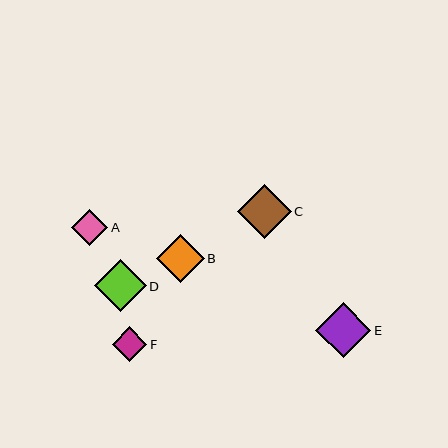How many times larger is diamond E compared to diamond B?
Diamond E is approximately 1.1 times the size of diamond B.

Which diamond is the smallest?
Diamond F is the smallest with a size of approximately 34 pixels.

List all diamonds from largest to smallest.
From largest to smallest: E, C, D, B, A, F.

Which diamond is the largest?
Diamond E is the largest with a size of approximately 55 pixels.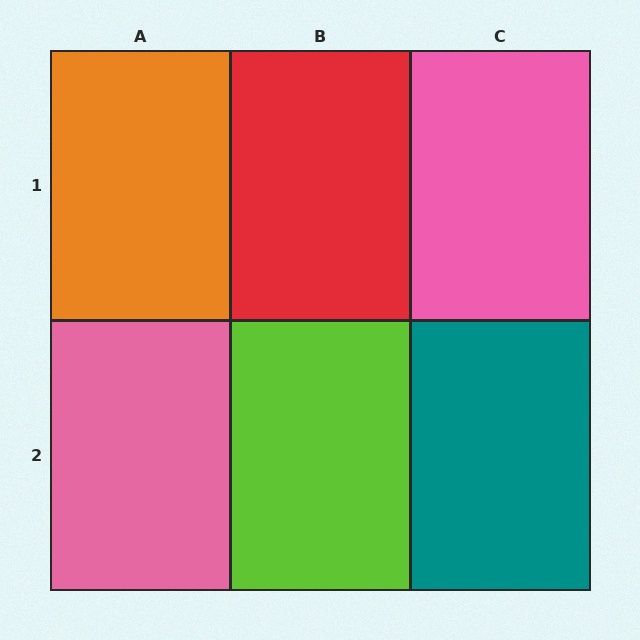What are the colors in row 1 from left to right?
Orange, red, pink.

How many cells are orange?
1 cell is orange.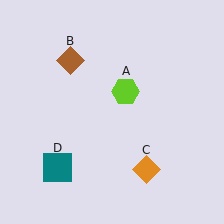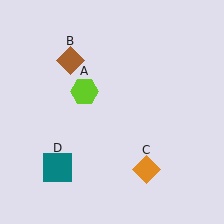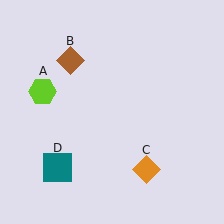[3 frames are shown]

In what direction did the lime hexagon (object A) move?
The lime hexagon (object A) moved left.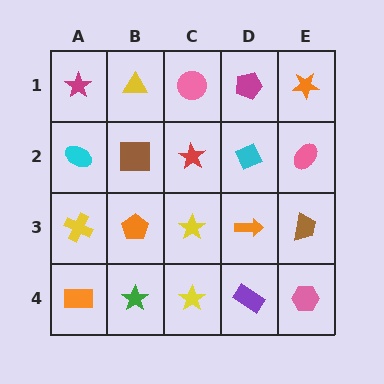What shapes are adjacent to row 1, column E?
A pink ellipse (row 2, column E), a magenta pentagon (row 1, column D).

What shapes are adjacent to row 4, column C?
A yellow star (row 3, column C), a green star (row 4, column B), a purple rectangle (row 4, column D).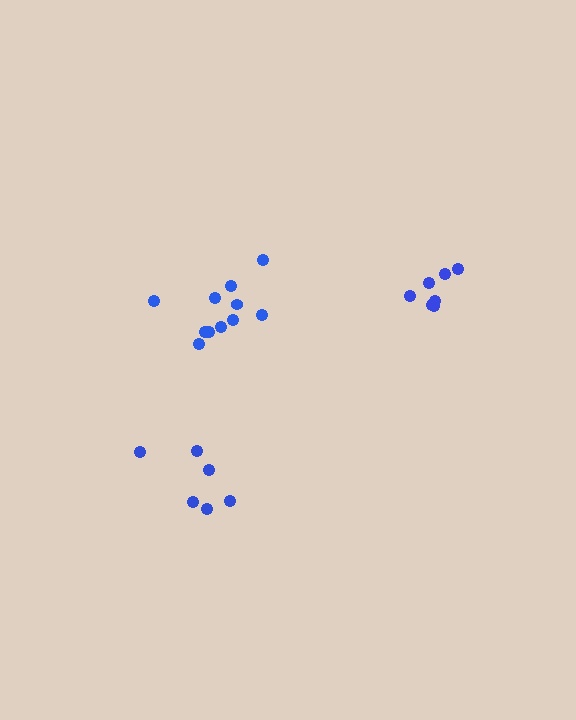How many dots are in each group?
Group 1: 7 dots, Group 2: 11 dots, Group 3: 6 dots (24 total).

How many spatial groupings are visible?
There are 3 spatial groupings.